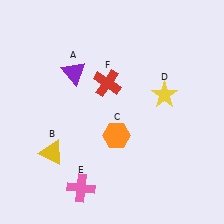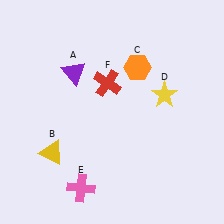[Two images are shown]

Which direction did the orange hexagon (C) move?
The orange hexagon (C) moved up.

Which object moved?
The orange hexagon (C) moved up.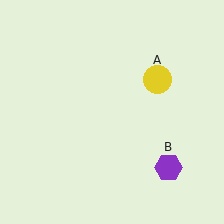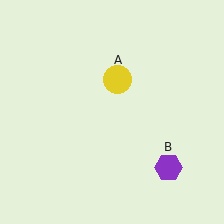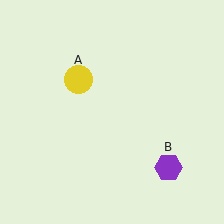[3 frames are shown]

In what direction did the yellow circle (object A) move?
The yellow circle (object A) moved left.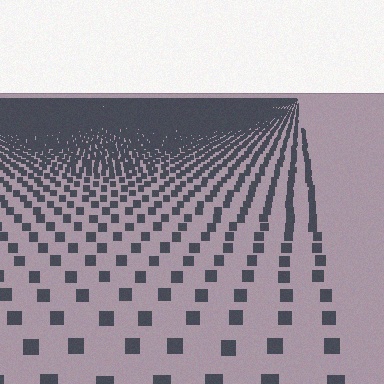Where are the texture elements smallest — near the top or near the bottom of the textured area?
Near the top.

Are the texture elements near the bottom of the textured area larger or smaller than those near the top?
Larger. Near the bottom, elements are closer to the viewer and appear at a bigger on-screen size.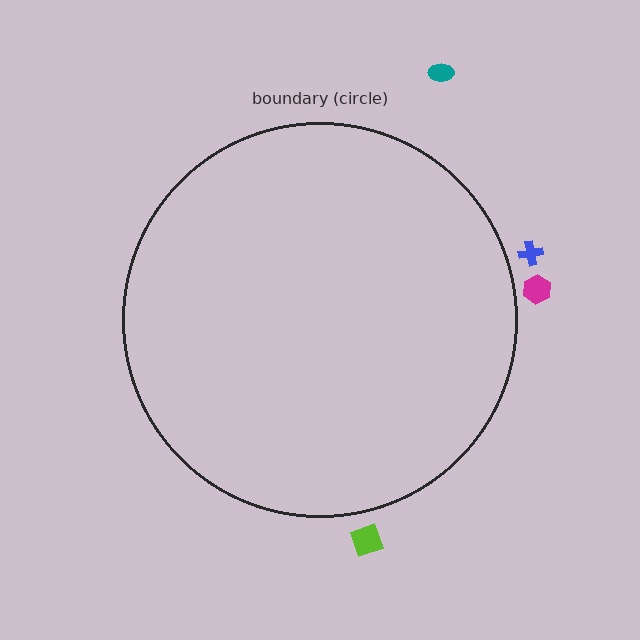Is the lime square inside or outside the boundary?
Outside.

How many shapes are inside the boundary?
0 inside, 4 outside.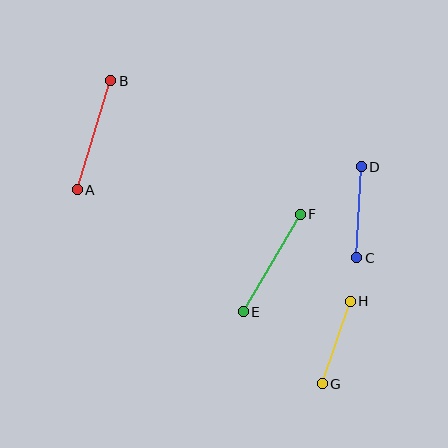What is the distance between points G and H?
The distance is approximately 87 pixels.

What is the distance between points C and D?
The distance is approximately 91 pixels.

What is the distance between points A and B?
The distance is approximately 114 pixels.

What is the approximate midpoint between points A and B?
The midpoint is at approximately (94, 135) pixels.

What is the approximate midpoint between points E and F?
The midpoint is at approximately (272, 263) pixels.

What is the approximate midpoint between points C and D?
The midpoint is at approximately (359, 212) pixels.